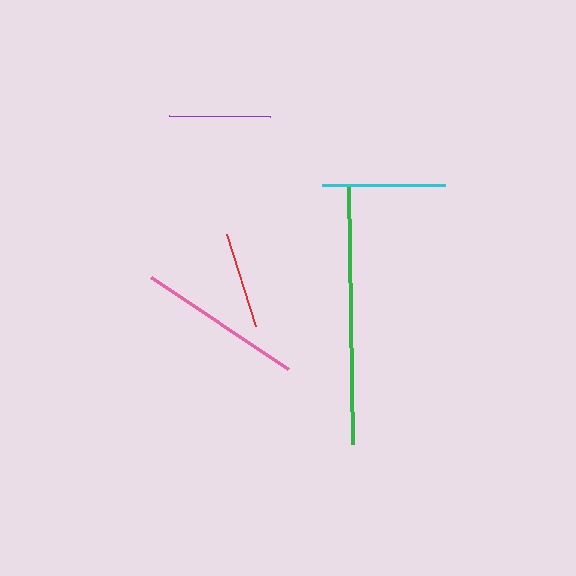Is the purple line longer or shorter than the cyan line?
The cyan line is longer than the purple line.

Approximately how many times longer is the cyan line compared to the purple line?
The cyan line is approximately 1.2 times the length of the purple line.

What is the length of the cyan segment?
The cyan segment is approximately 123 pixels long.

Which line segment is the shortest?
The red line is the shortest at approximately 97 pixels.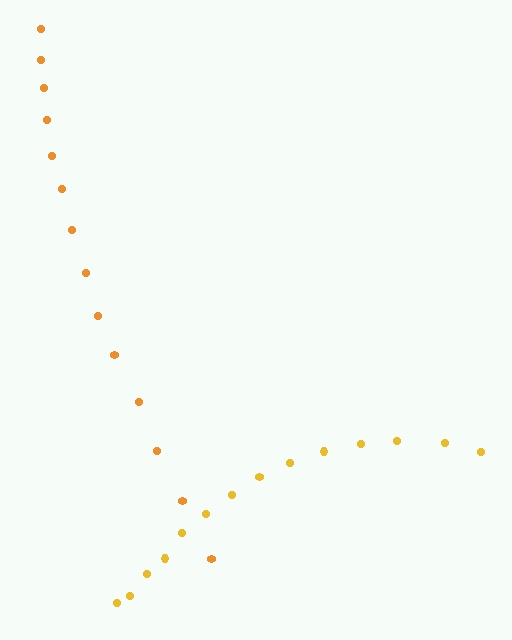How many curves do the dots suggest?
There are 2 distinct paths.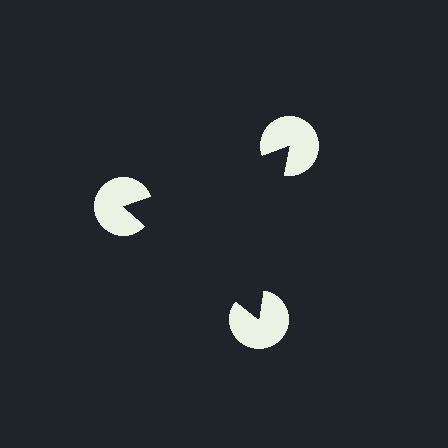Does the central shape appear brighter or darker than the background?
It typically appears slightly darker than the background, even though no actual brightness change is drawn.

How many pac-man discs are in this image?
There are 3 — one at each vertex of the illusory triangle.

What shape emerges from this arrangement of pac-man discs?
An illusory triangle — its edges are inferred from the aligned wedge cuts in the pac-man discs, not physically drawn.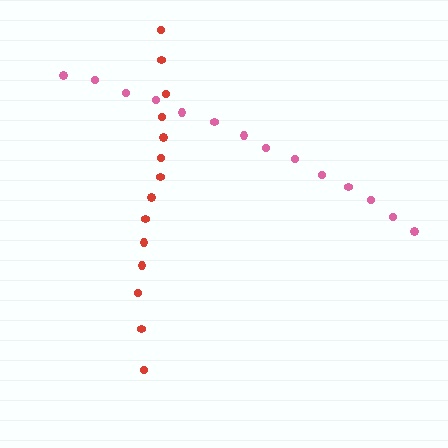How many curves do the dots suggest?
There are 2 distinct paths.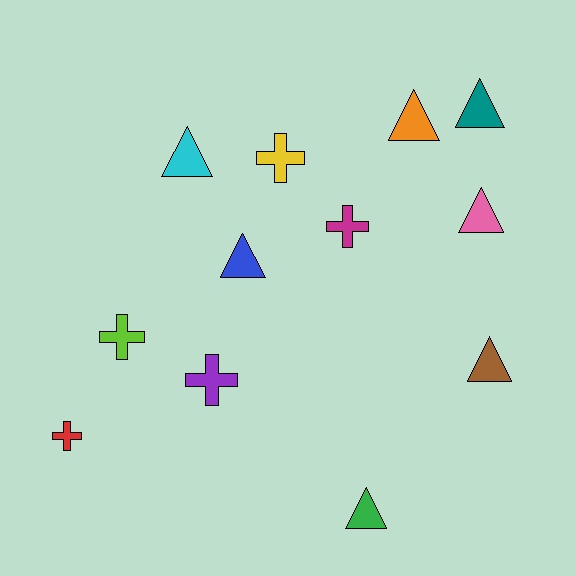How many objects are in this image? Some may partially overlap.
There are 12 objects.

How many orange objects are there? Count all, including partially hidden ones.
There is 1 orange object.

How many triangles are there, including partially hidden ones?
There are 7 triangles.